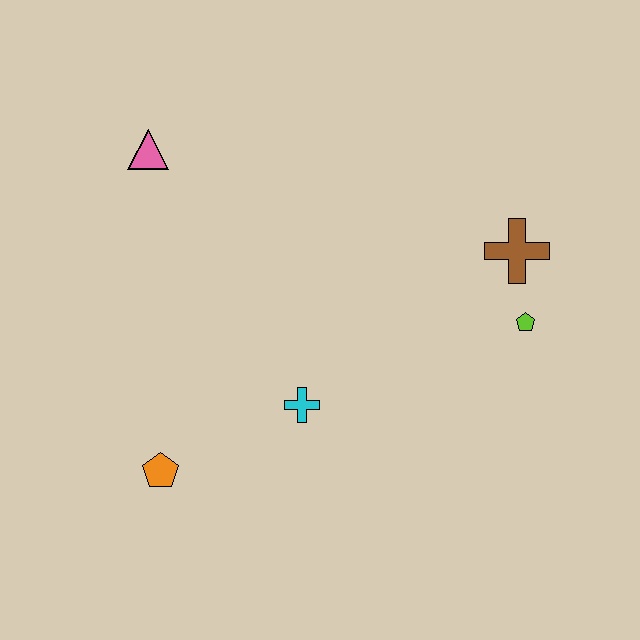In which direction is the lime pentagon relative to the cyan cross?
The lime pentagon is to the right of the cyan cross.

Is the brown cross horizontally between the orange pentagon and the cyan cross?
No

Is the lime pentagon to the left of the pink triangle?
No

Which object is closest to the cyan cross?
The orange pentagon is closest to the cyan cross.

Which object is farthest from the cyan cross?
The pink triangle is farthest from the cyan cross.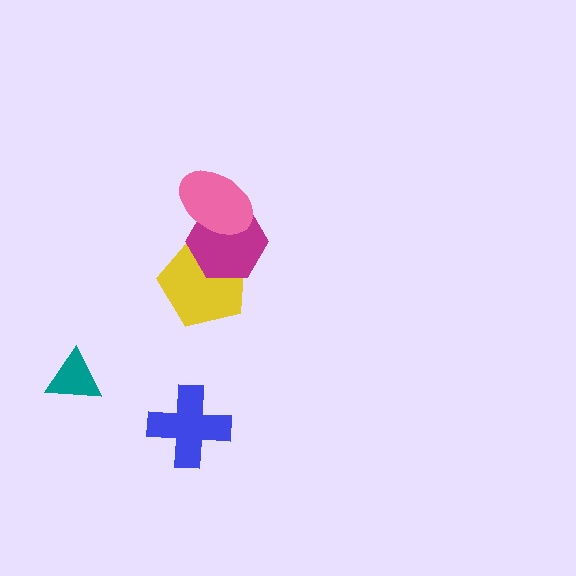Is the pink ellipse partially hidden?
No, no other shape covers it.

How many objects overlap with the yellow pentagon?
1 object overlaps with the yellow pentagon.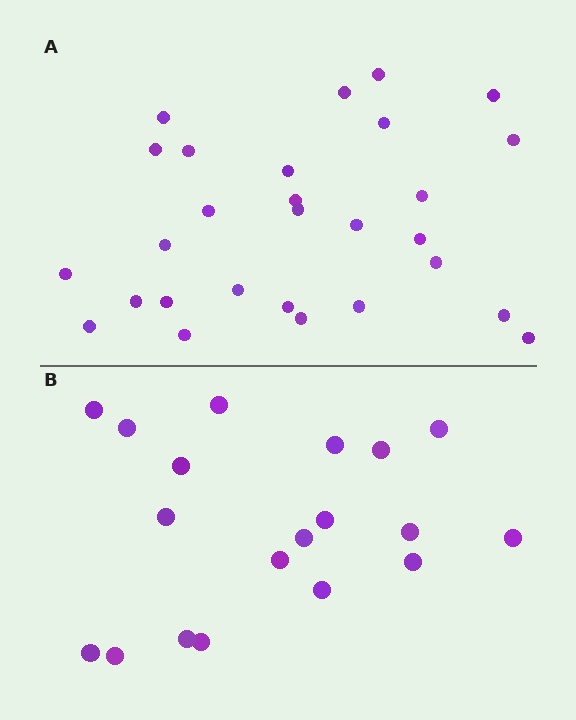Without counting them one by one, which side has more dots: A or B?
Region A (the top region) has more dots.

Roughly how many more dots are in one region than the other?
Region A has roughly 8 or so more dots than region B.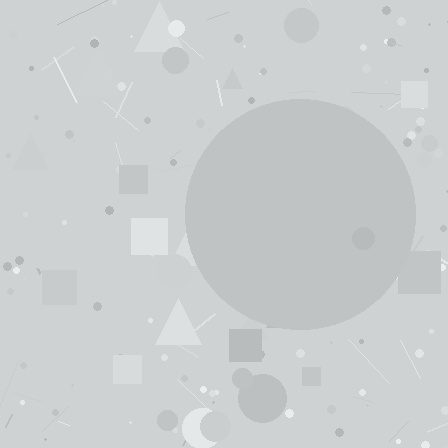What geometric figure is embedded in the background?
A circle is embedded in the background.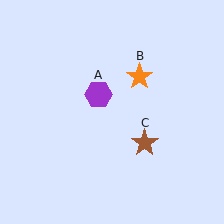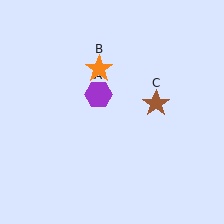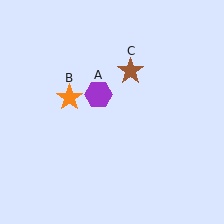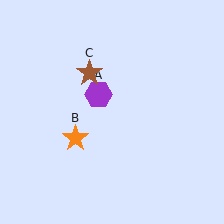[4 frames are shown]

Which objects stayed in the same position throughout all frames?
Purple hexagon (object A) remained stationary.